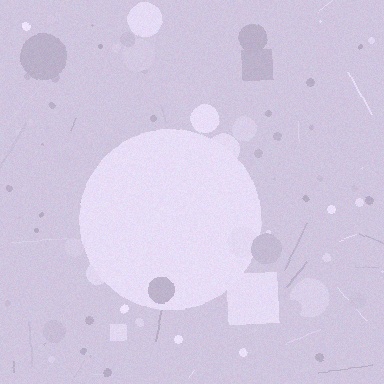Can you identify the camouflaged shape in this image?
The camouflaged shape is a circle.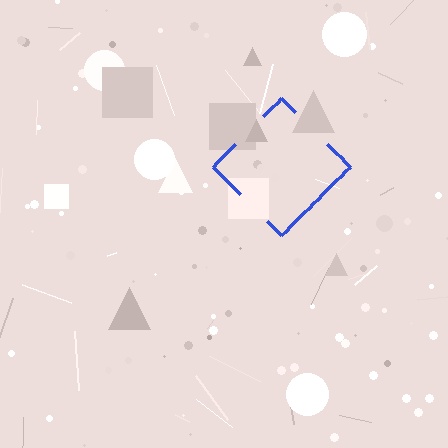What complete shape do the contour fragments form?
The contour fragments form a diamond.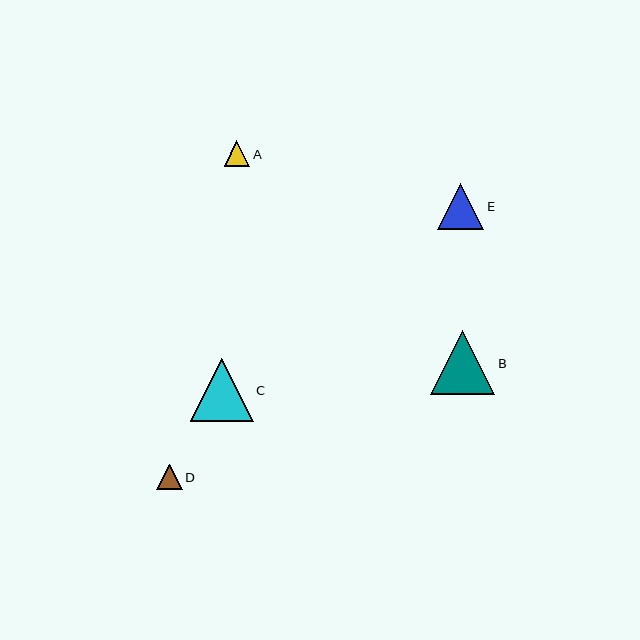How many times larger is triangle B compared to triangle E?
Triangle B is approximately 1.4 times the size of triangle E.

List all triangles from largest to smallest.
From largest to smallest: B, C, E, A, D.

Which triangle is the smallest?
Triangle D is the smallest with a size of approximately 25 pixels.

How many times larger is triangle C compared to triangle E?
Triangle C is approximately 1.4 times the size of triangle E.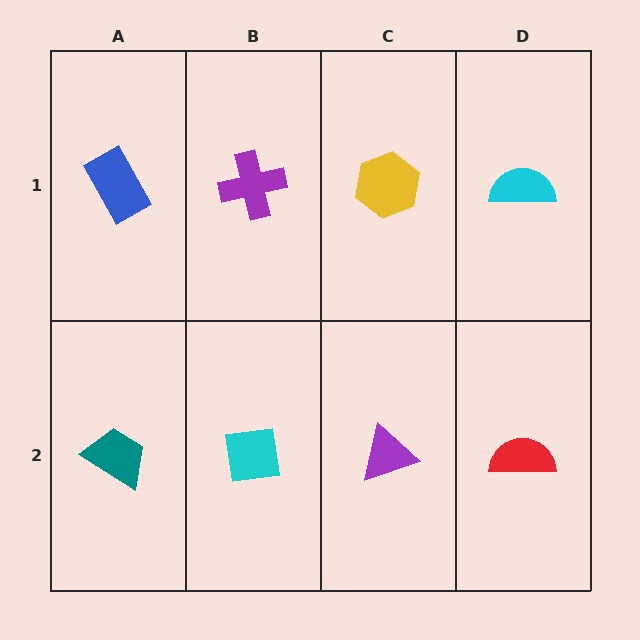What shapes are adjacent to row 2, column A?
A blue rectangle (row 1, column A), a cyan square (row 2, column B).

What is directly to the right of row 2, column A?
A cyan square.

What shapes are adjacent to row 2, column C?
A yellow hexagon (row 1, column C), a cyan square (row 2, column B), a red semicircle (row 2, column D).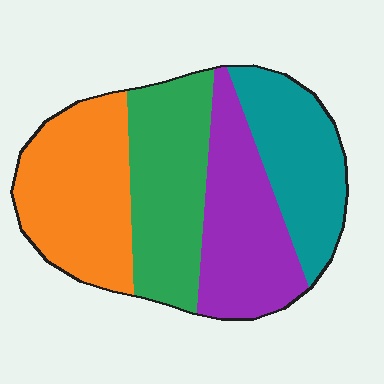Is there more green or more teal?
Green.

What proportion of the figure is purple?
Purple takes up about one quarter (1/4) of the figure.